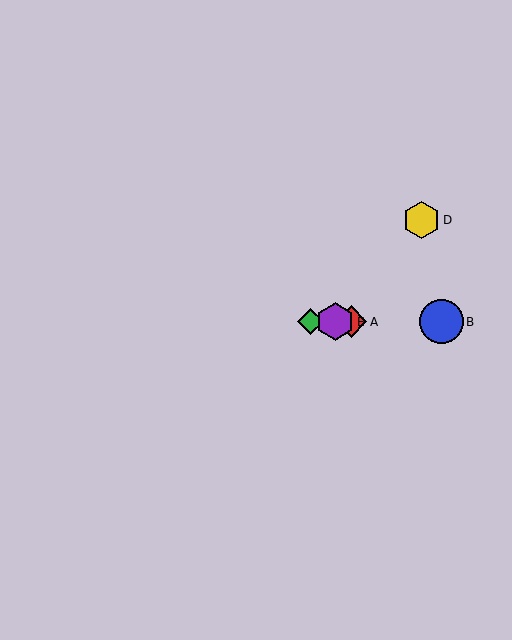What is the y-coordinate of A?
Object A is at y≈322.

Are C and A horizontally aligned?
Yes, both are at y≈322.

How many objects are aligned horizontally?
4 objects (A, B, C, E) are aligned horizontally.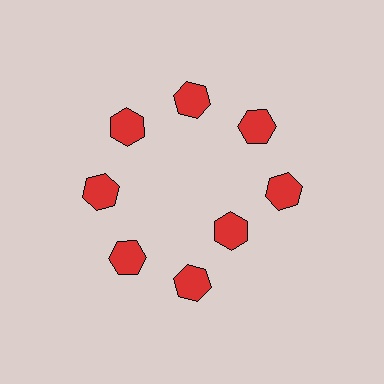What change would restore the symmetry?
The symmetry would be restored by moving it outward, back onto the ring so that all 8 hexagons sit at equal angles and equal distance from the center.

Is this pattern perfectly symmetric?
No. The 8 red hexagons are arranged in a ring, but one element near the 4 o'clock position is pulled inward toward the center, breaking the 8-fold rotational symmetry.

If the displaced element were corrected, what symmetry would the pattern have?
It would have 8-fold rotational symmetry — the pattern would map onto itself every 45 degrees.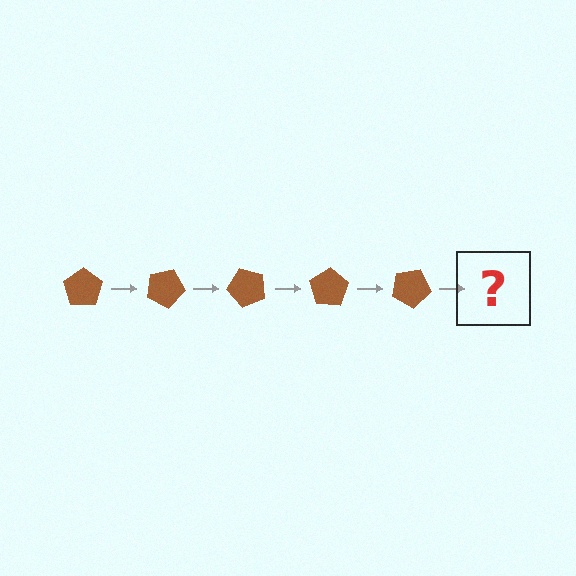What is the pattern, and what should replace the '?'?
The pattern is that the pentagon rotates 25 degrees each step. The '?' should be a brown pentagon rotated 125 degrees.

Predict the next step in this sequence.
The next step is a brown pentagon rotated 125 degrees.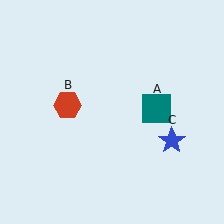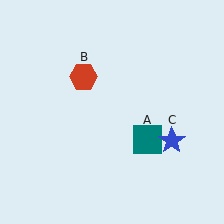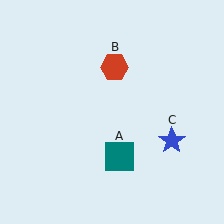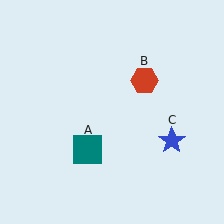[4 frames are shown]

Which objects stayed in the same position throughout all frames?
Blue star (object C) remained stationary.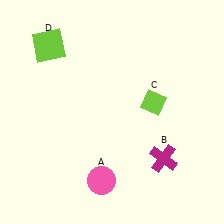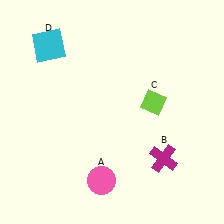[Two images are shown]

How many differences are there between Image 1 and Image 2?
There is 1 difference between the two images.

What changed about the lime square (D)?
In Image 1, D is lime. In Image 2, it changed to cyan.